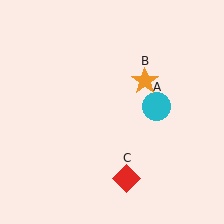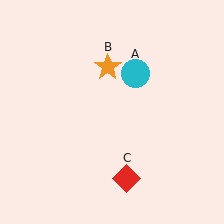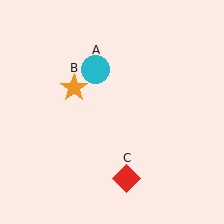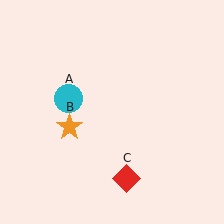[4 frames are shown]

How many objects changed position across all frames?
2 objects changed position: cyan circle (object A), orange star (object B).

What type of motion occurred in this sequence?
The cyan circle (object A), orange star (object B) rotated counterclockwise around the center of the scene.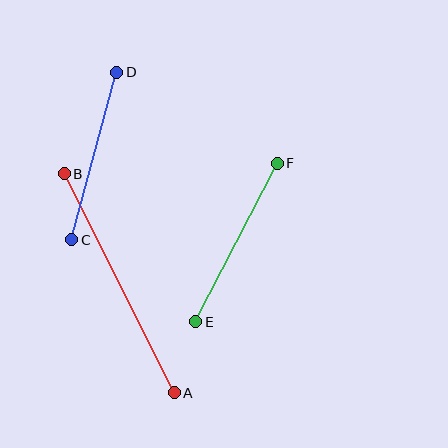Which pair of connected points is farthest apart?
Points A and B are farthest apart.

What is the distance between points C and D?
The distance is approximately 173 pixels.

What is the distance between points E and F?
The distance is approximately 178 pixels.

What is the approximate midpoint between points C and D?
The midpoint is at approximately (94, 156) pixels.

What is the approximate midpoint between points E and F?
The midpoint is at approximately (236, 243) pixels.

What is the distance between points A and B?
The distance is approximately 245 pixels.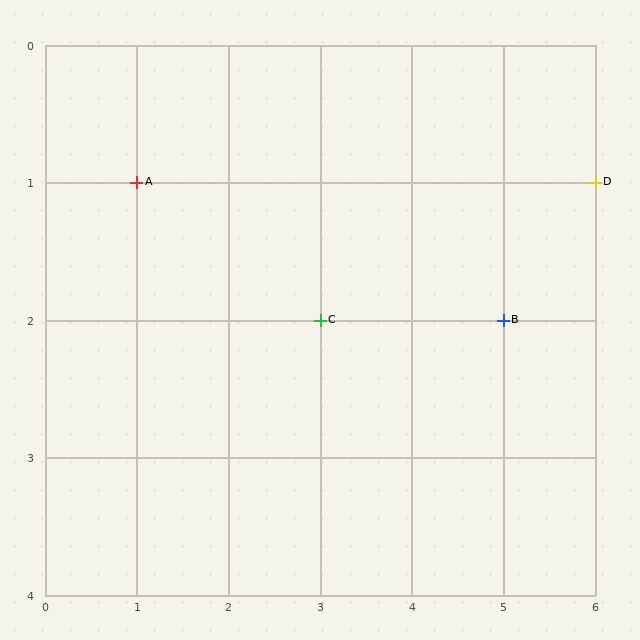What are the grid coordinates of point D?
Point D is at grid coordinates (6, 1).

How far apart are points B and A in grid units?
Points B and A are 4 columns and 1 row apart (about 4.1 grid units diagonally).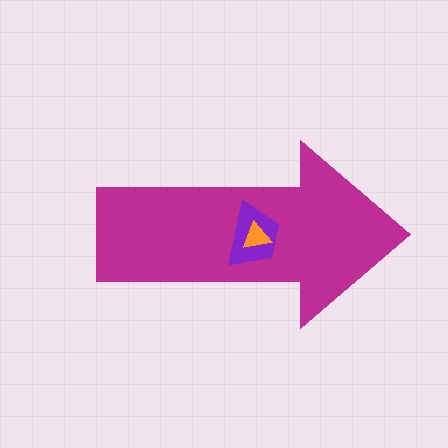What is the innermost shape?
The orange triangle.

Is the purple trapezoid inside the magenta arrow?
Yes.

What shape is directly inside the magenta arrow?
The purple trapezoid.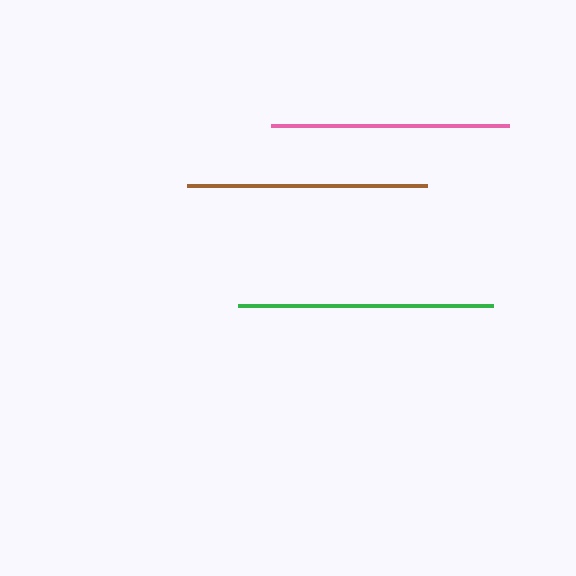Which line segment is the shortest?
The pink line is the shortest at approximately 238 pixels.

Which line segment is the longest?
The green line is the longest at approximately 255 pixels.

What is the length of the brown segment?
The brown segment is approximately 240 pixels long.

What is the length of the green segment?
The green segment is approximately 255 pixels long.